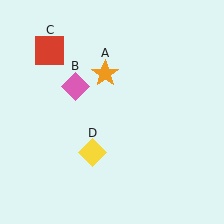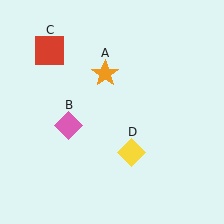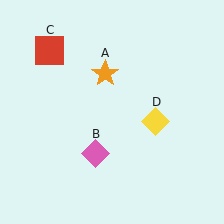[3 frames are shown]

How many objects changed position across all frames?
2 objects changed position: pink diamond (object B), yellow diamond (object D).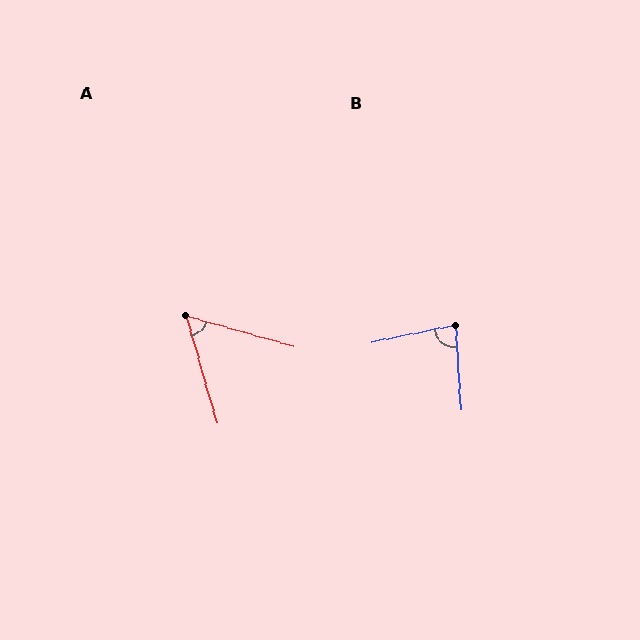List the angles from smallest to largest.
A (58°), B (82°).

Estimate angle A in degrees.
Approximately 58 degrees.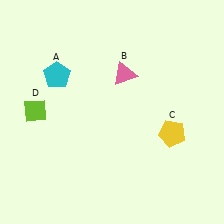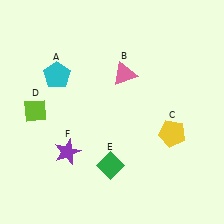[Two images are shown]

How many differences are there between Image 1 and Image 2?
There are 2 differences between the two images.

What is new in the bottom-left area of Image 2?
A green diamond (E) was added in the bottom-left area of Image 2.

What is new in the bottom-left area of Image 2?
A purple star (F) was added in the bottom-left area of Image 2.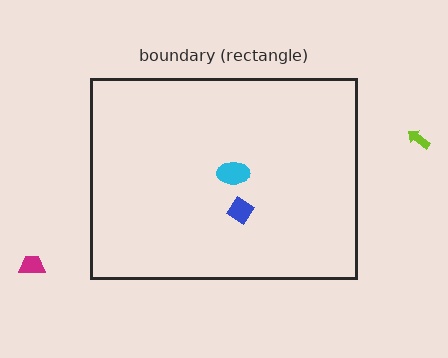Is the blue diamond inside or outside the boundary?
Inside.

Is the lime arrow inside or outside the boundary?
Outside.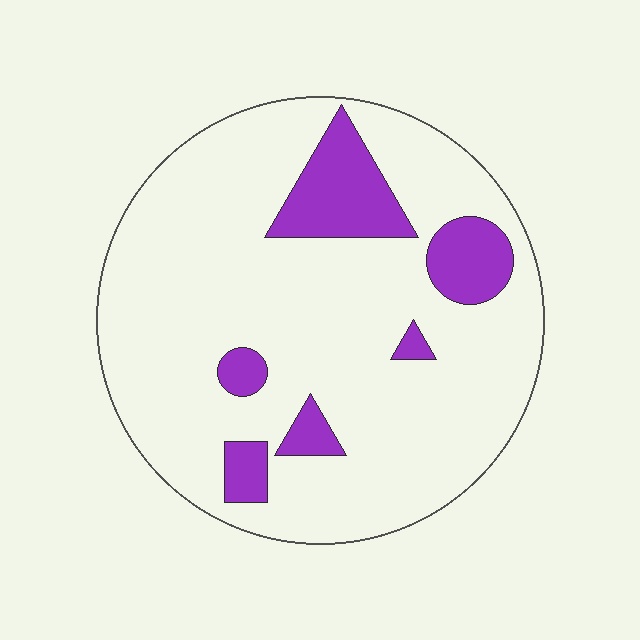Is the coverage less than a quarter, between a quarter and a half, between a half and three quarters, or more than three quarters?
Less than a quarter.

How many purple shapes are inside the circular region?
6.